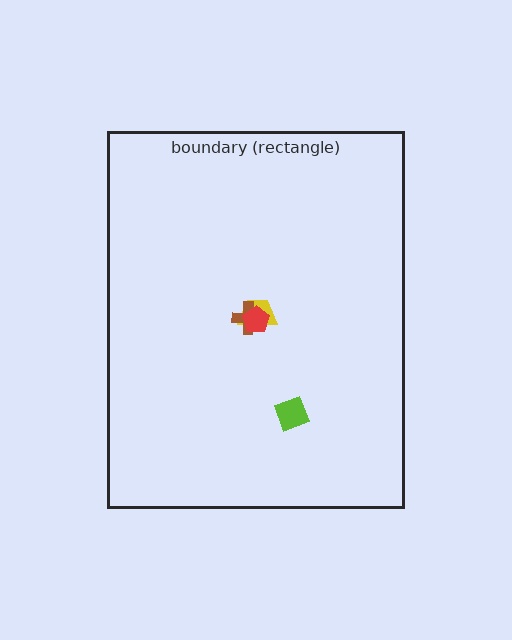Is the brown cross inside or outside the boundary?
Inside.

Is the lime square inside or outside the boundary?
Inside.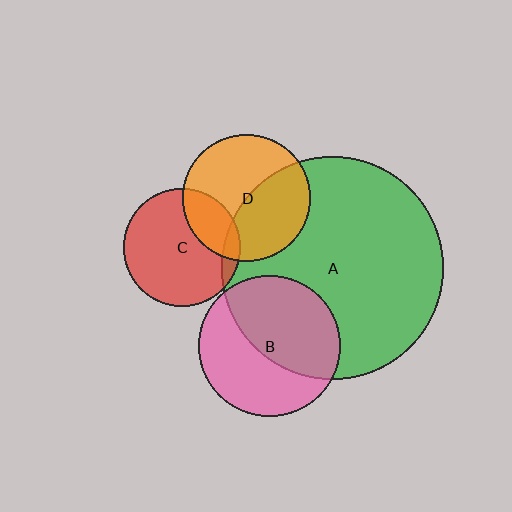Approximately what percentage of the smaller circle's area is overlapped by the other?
Approximately 45%.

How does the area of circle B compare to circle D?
Approximately 1.2 times.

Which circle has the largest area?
Circle A (green).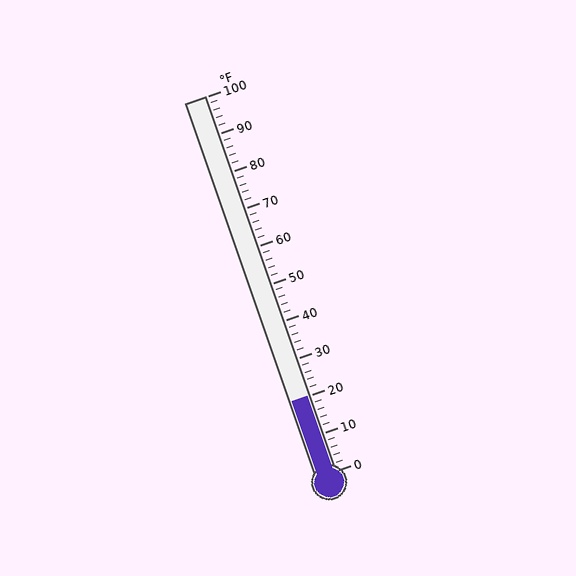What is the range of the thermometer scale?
The thermometer scale ranges from 0°F to 100°F.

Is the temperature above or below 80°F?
The temperature is below 80°F.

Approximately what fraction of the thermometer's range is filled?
The thermometer is filled to approximately 20% of its range.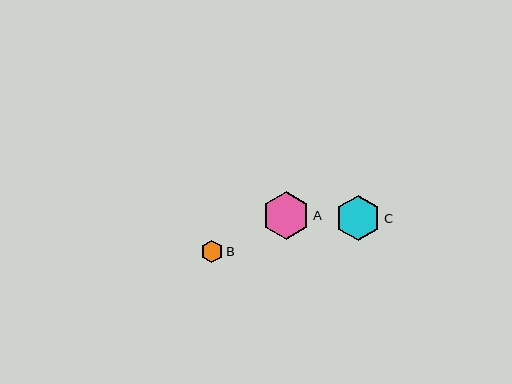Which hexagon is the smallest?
Hexagon B is the smallest with a size of approximately 22 pixels.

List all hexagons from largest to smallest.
From largest to smallest: A, C, B.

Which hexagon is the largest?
Hexagon A is the largest with a size of approximately 48 pixels.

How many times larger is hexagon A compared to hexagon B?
Hexagon A is approximately 2.2 times the size of hexagon B.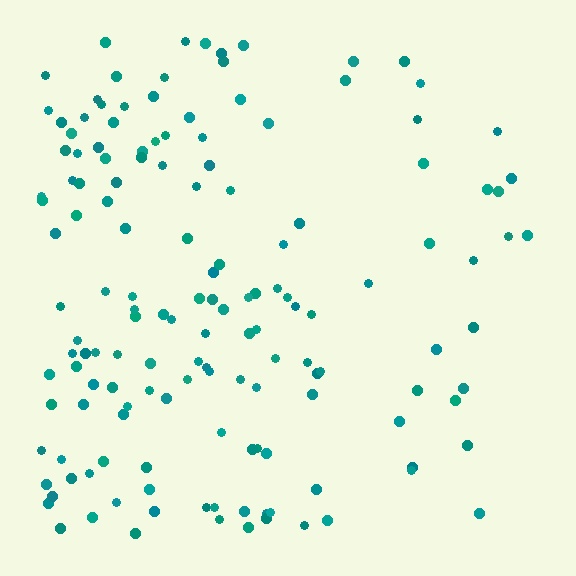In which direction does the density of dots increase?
From right to left, with the left side densest.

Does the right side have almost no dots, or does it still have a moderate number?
Still a moderate number, just noticeably fewer than the left.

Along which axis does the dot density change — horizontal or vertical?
Horizontal.